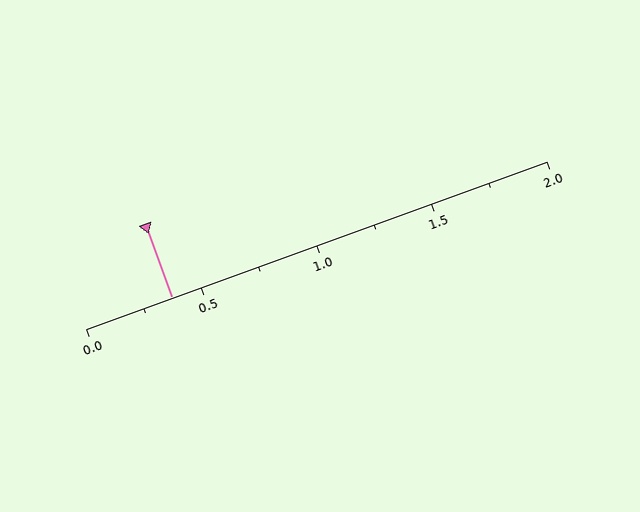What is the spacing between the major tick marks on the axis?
The major ticks are spaced 0.5 apart.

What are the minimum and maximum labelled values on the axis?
The axis runs from 0.0 to 2.0.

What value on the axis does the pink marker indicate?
The marker indicates approximately 0.38.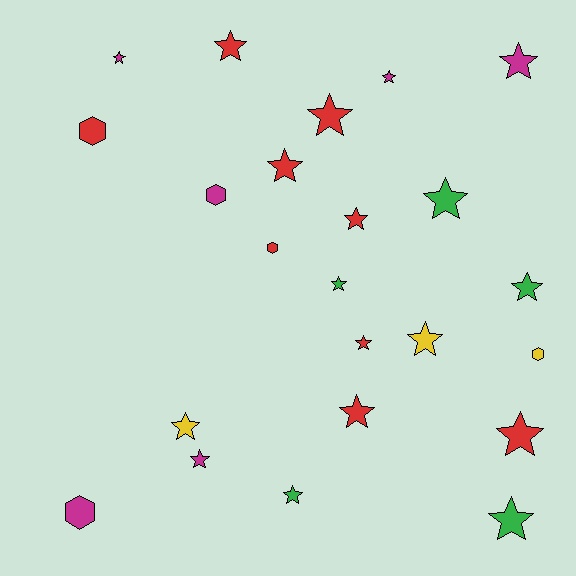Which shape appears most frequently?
Star, with 18 objects.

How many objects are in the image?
There are 23 objects.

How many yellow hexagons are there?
There is 1 yellow hexagon.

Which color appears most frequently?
Red, with 9 objects.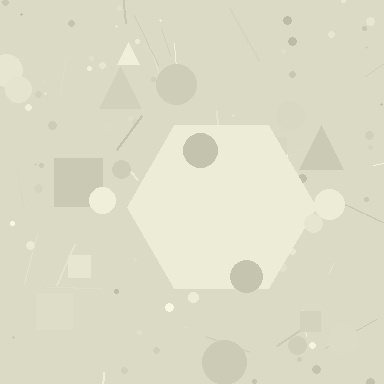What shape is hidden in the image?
A hexagon is hidden in the image.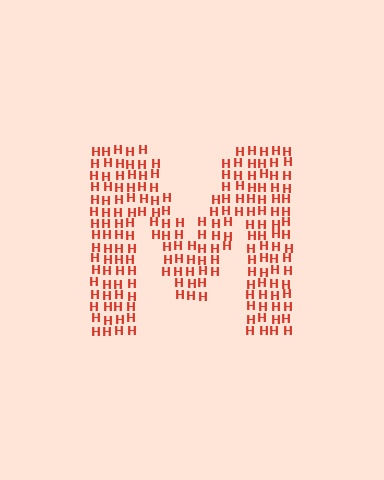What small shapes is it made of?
It is made of small letter H's.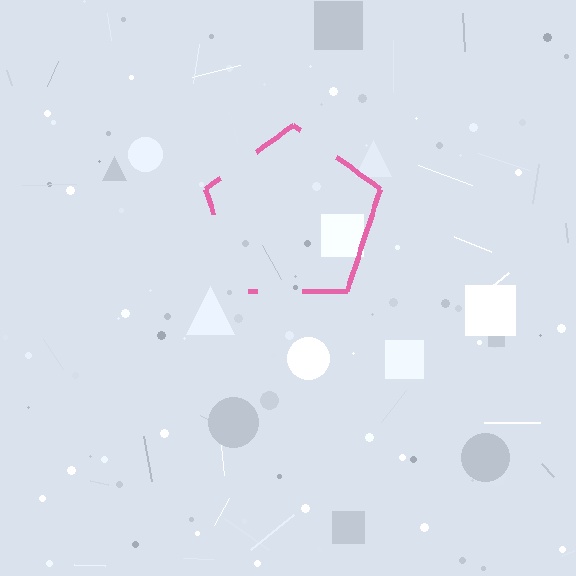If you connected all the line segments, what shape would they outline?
They would outline a pentagon.